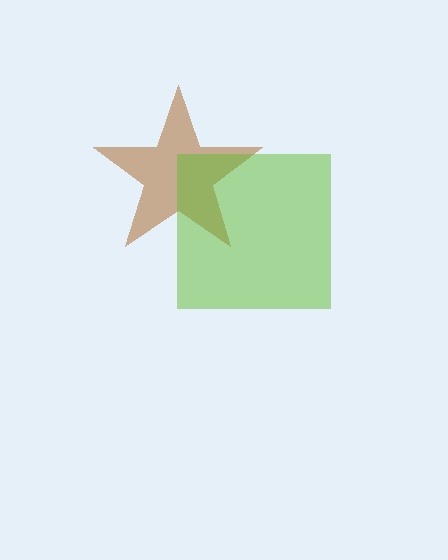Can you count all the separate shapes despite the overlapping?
Yes, there are 2 separate shapes.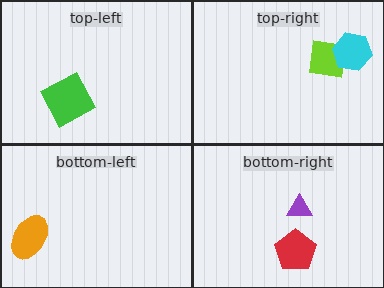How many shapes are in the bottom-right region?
2.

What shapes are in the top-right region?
The lime square, the cyan hexagon.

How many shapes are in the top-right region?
2.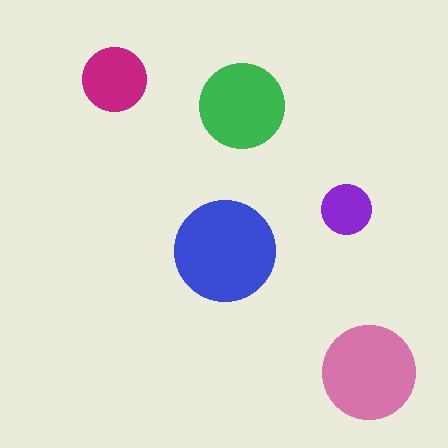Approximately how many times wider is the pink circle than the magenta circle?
About 1.5 times wider.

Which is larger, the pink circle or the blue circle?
The blue one.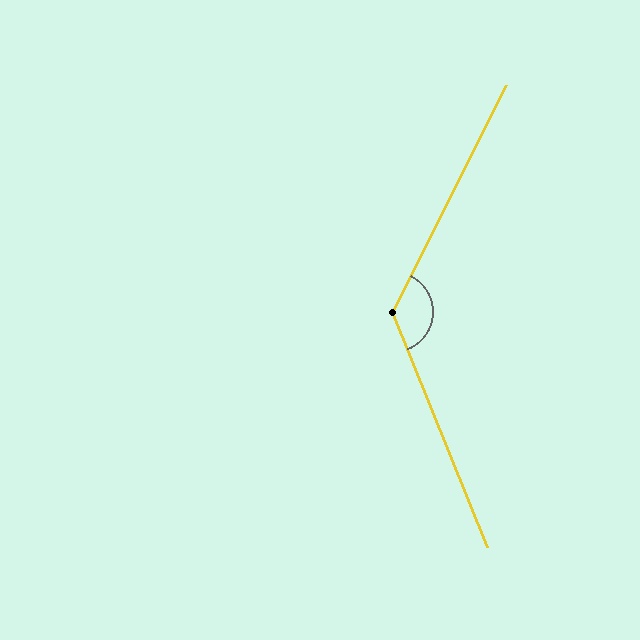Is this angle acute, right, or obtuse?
It is obtuse.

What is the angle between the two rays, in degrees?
Approximately 131 degrees.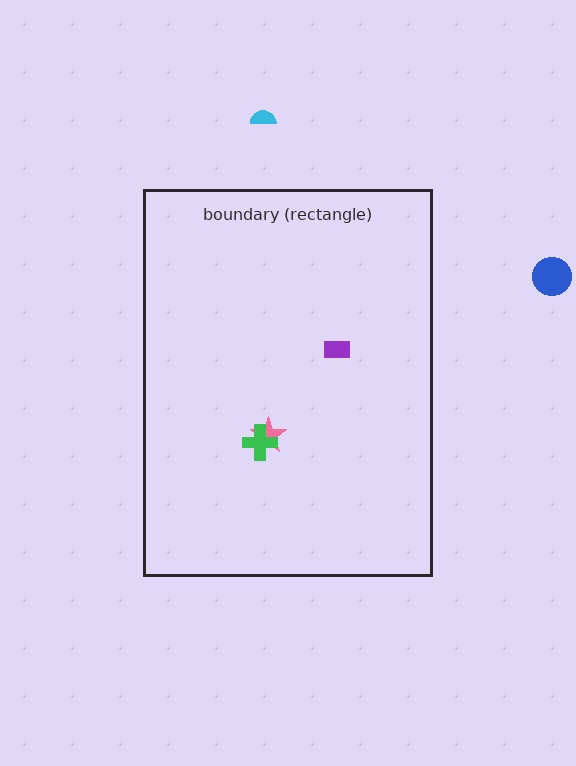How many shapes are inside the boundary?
3 inside, 2 outside.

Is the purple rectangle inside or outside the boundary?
Inside.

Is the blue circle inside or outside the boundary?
Outside.